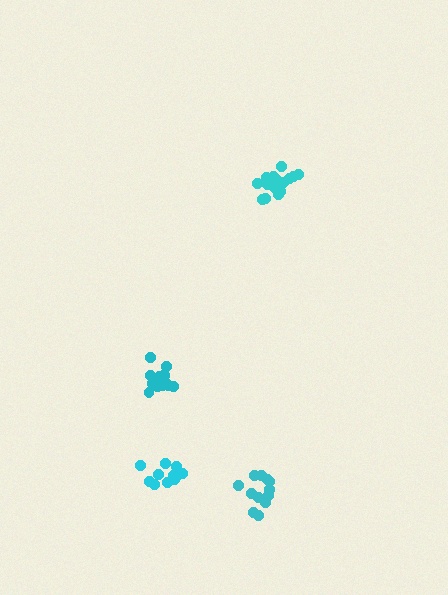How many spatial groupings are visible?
There are 4 spatial groupings.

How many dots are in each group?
Group 1: 13 dots, Group 2: 15 dots, Group 3: 11 dots, Group 4: 16 dots (55 total).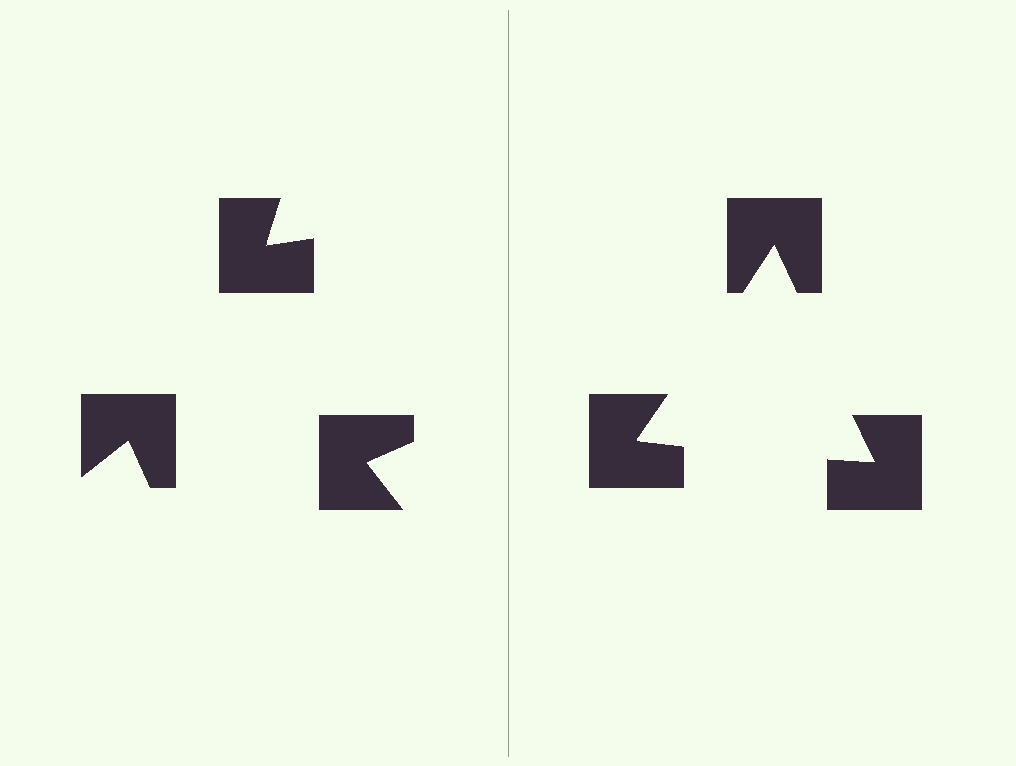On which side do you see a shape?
An illusory triangle appears on the right side. On the left side the wedge cuts are rotated, so no coherent shape forms.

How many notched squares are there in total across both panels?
6 — 3 on each side.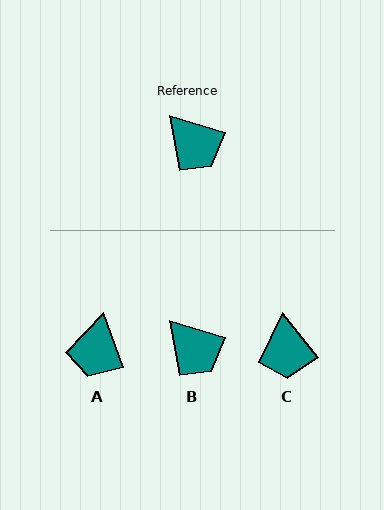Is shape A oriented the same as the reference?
No, it is off by about 54 degrees.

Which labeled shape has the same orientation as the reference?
B.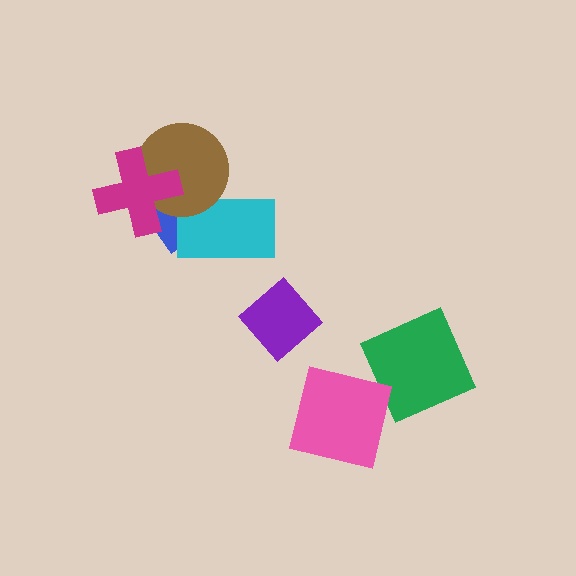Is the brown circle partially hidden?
Yes, it is partially covered by another shape.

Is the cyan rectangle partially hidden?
Yes, it is partially covered by another shape.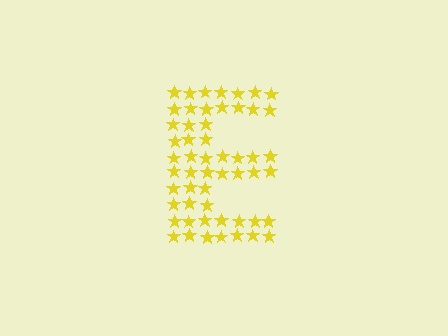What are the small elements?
The small elements are stars.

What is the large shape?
The large shape is the letter E.